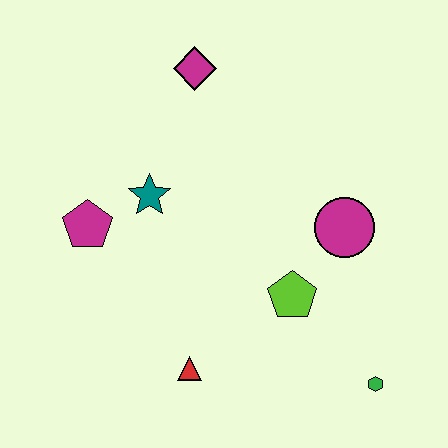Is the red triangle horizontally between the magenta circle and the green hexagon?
No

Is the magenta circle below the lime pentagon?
No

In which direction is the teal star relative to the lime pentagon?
The teal star is to the left of the lime pentagon.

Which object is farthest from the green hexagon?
The magenta diamond is farthest from the green hexagon.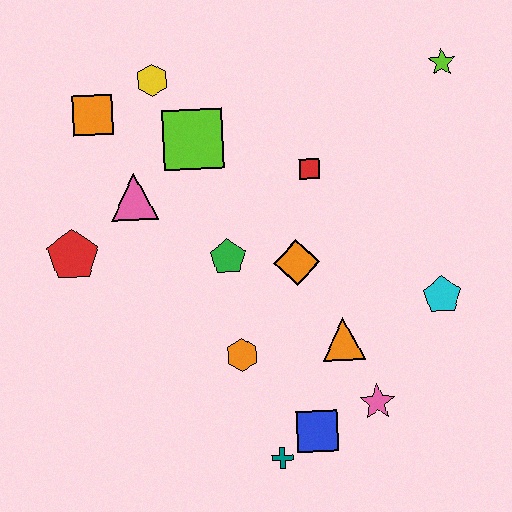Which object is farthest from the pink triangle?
The lime star is farthest from the pink triangle.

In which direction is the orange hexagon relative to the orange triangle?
The orange hexagon is to the left of the orange triangle.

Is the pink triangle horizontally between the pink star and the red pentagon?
Yes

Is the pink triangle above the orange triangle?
Yes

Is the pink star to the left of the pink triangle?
No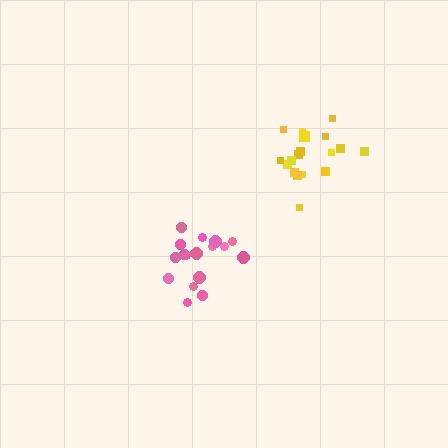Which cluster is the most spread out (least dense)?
Yellow.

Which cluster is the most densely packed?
Pink.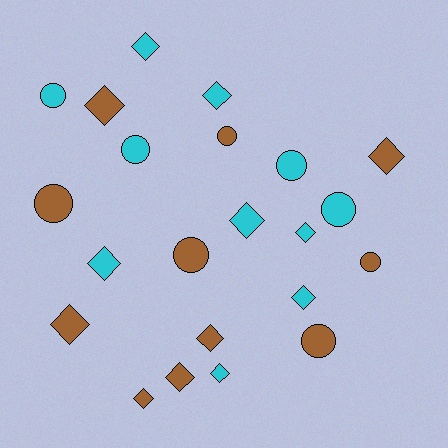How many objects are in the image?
There are 22 objects.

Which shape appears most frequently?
Diamond, with 13 objects.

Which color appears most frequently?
Brown, with 11 objects.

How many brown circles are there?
There are 5 brown circles.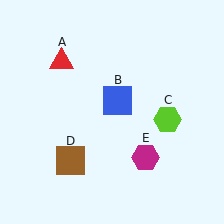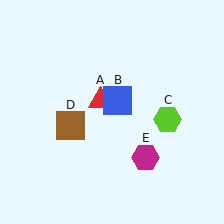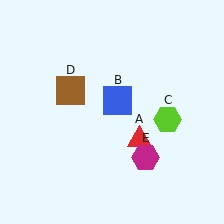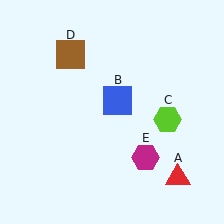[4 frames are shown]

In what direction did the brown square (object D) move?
The brown square (object D) moved up.